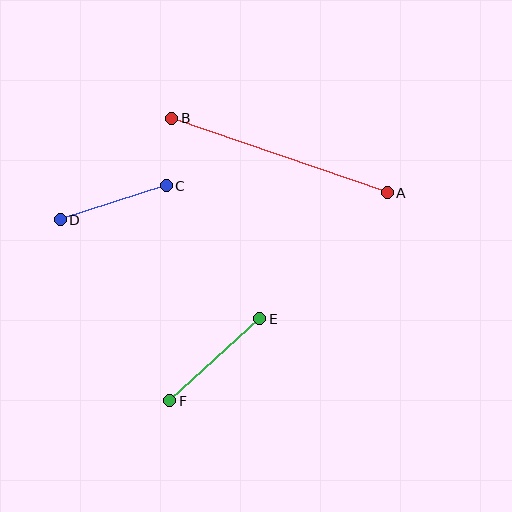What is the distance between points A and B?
The distance is approximately 228 pixels.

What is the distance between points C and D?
The distance is approximately 111 pixels.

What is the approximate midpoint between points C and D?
The midpoint is at approximately (113, 203) pixels.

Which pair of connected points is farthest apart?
Points A and B are farthest apart.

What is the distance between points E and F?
The distance is approximately 122 pixels.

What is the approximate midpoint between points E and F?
The midpoint is at approximately (215, 360) pixels.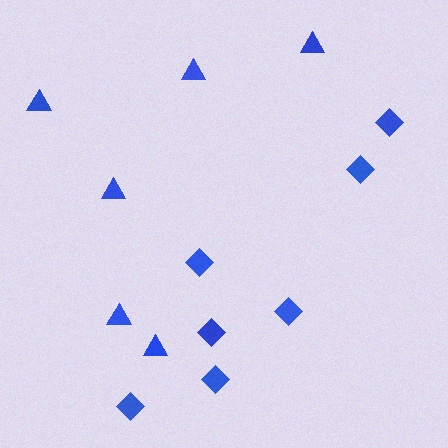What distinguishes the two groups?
There are 2 groups: one group of diamonds (7) and one group of triangles (6).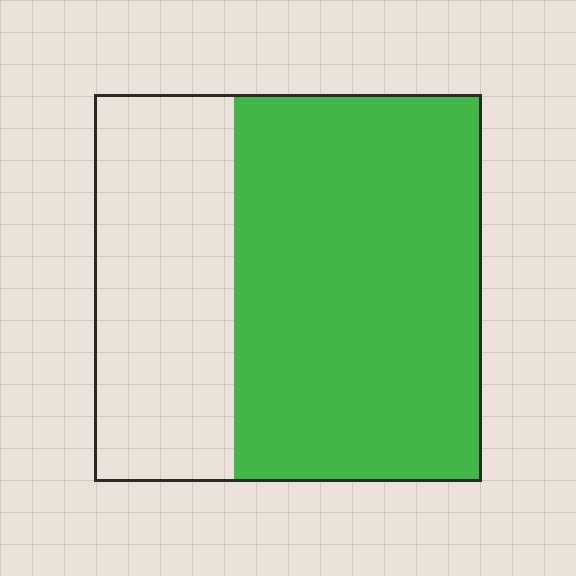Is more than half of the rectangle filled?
Yes.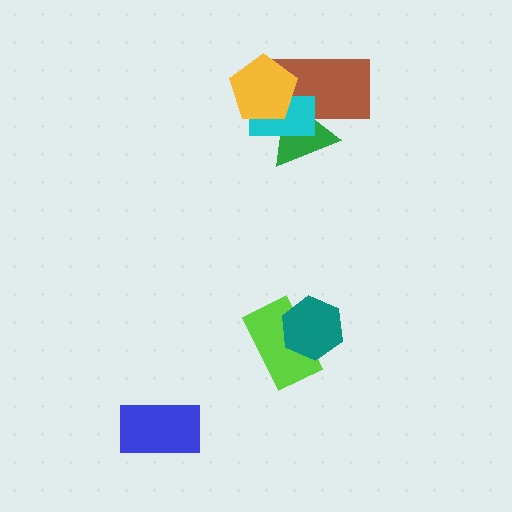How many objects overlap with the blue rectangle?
0 objects overlap with the blue rectangle.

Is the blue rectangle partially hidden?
No, no other shape covers it.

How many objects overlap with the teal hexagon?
1 object overlaps with the teal hexagon.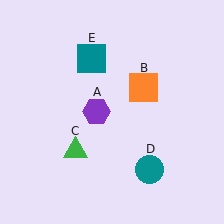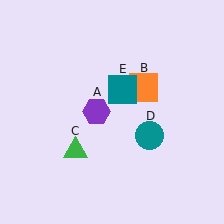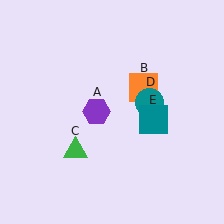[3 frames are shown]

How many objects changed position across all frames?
2 objects changed position: teal circle (object D), teal square (object E).